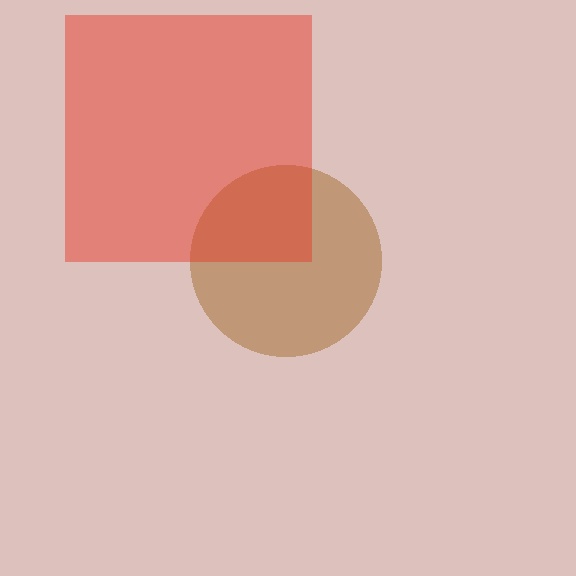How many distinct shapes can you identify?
There are 2 distinct shapes: a brown circle, a red square.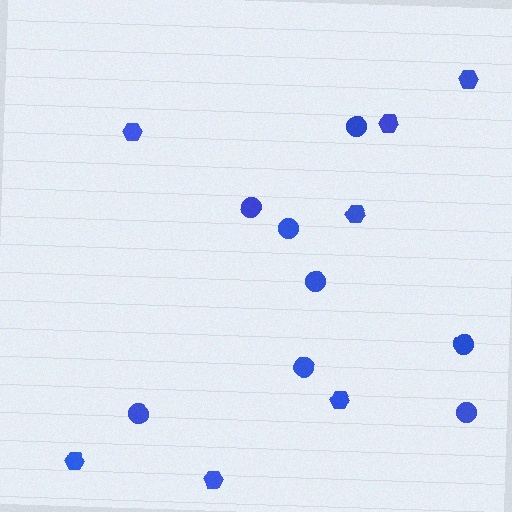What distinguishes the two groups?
There are 2 groups: one group of hexagons (7) and one group of circles (8).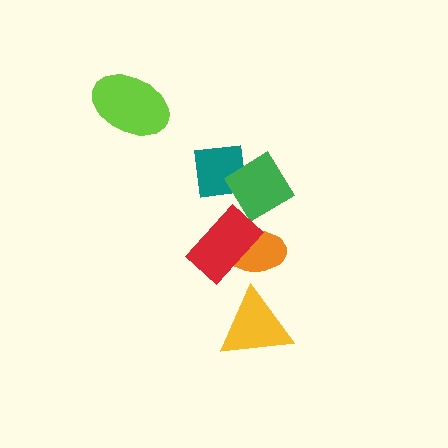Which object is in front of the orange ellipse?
The red rectangle is in front of the orange ellipse.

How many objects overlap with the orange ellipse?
1 object overlaps with the orange ellipse.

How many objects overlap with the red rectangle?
1 object overlaps with the red rectangle.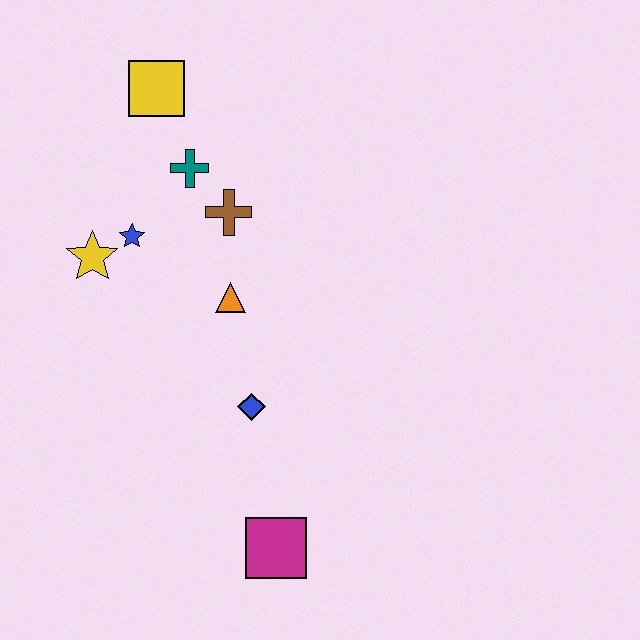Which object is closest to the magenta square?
The blue diamond is closest to the magenta square.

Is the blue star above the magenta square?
Yes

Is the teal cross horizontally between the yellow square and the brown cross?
Yes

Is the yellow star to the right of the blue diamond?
No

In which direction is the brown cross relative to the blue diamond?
The brown cross is above the blue diamond.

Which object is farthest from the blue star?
The magenta square is farthest from the blue star.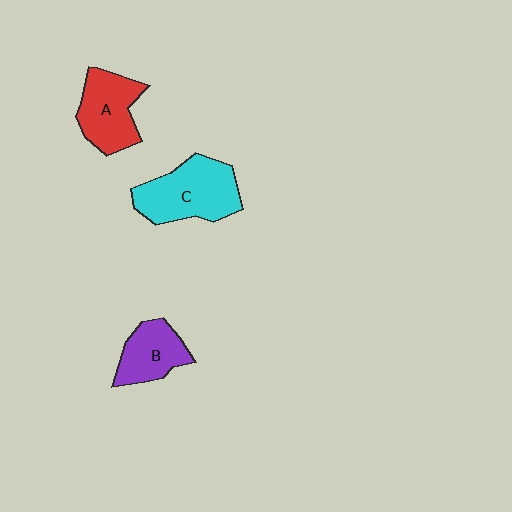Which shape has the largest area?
Shape C (cyan).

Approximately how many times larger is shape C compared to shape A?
Approximately 1.3 times.